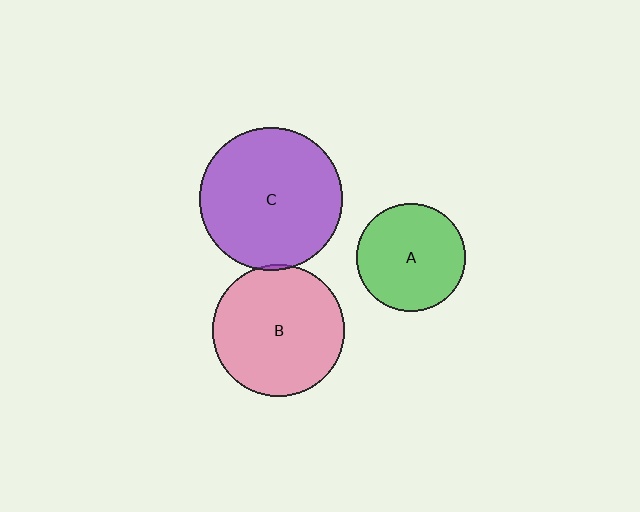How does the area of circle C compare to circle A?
Approximately 1.7 times.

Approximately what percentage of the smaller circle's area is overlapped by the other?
Approximately 5%.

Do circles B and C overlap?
Yes.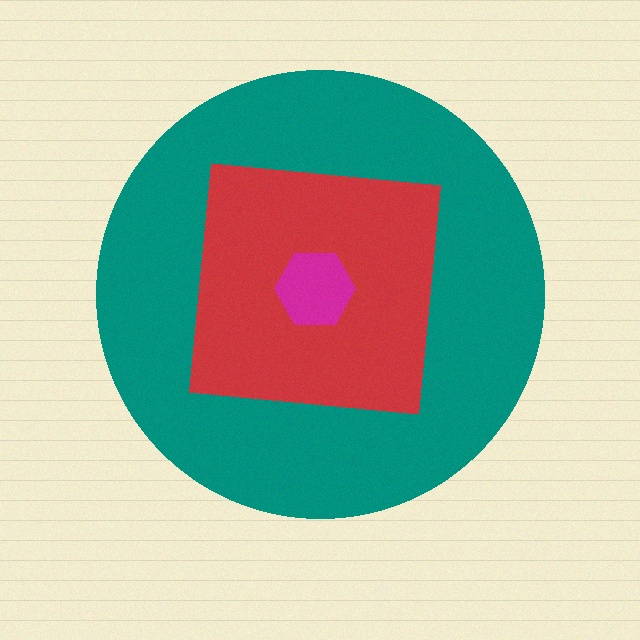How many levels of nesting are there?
3.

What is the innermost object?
The magenta hexagon.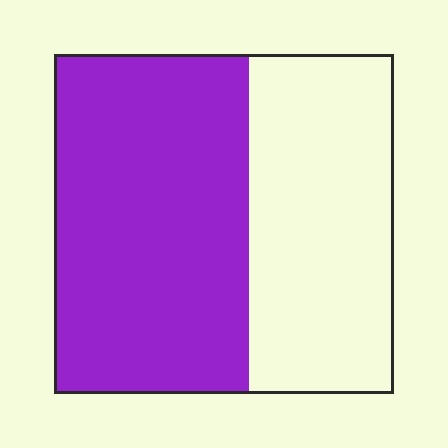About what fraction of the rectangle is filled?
About three fifths (3/5).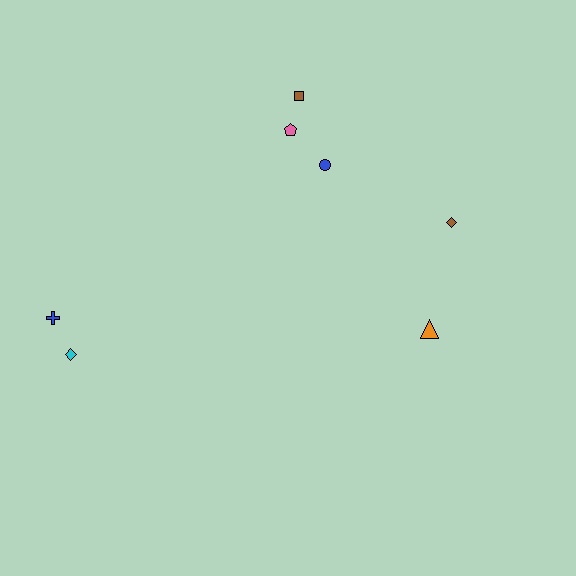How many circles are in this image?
There is 1 circle.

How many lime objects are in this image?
There are no lime objects.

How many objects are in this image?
There are 7 objects.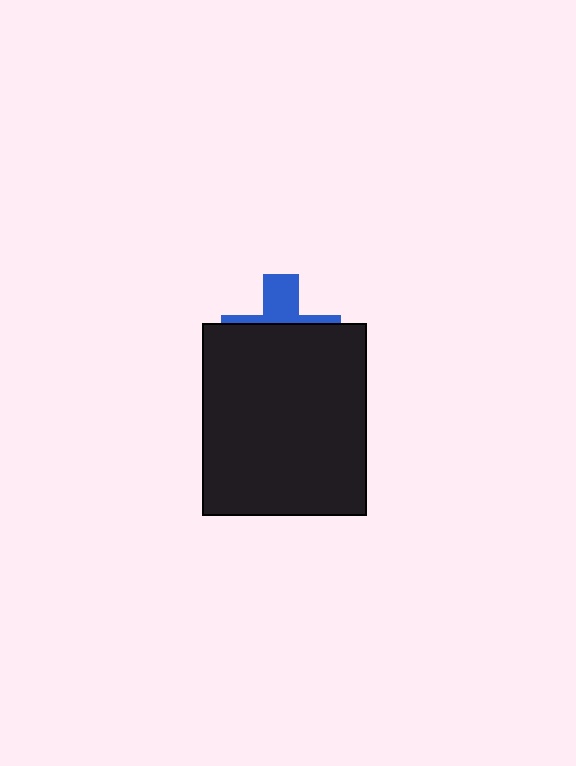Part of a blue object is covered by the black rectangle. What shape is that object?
It is a cross.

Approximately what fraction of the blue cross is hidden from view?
Roughly 66% of the blue cross is hidden behind the black rectangle.